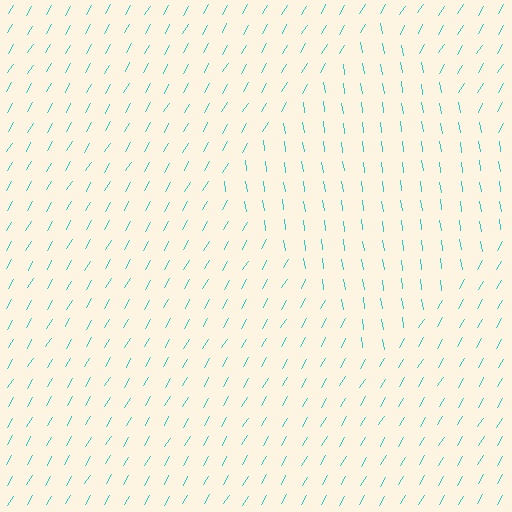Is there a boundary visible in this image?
Yes, there is a texture boundary formed by a change in line orientation.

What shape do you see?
I see a diamond.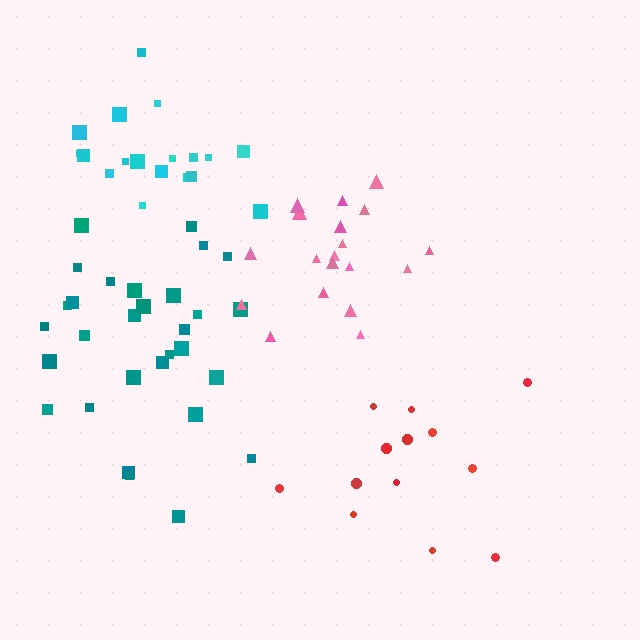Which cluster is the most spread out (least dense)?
Red.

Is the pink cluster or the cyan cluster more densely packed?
Pink.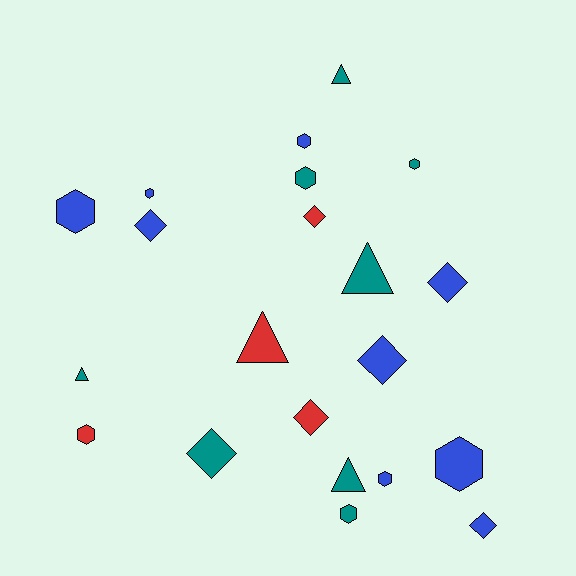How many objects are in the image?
There are 21 objects.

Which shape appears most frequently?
Hexagon, with 9 objects.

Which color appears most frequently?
Blue, with 9 objects.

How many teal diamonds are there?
There is 1 teal diamond.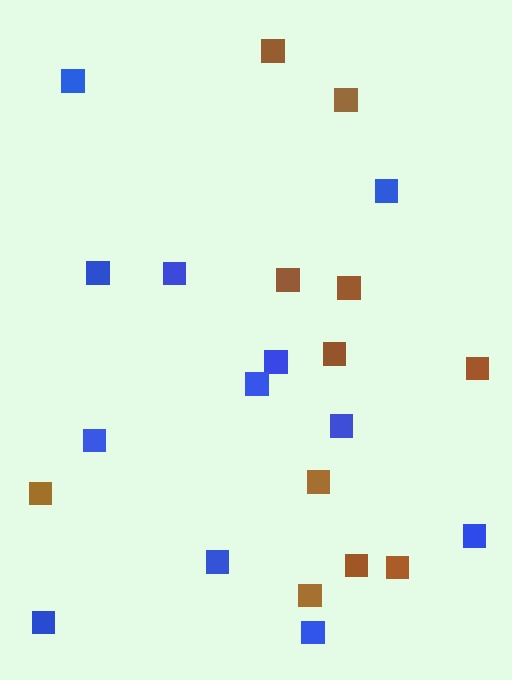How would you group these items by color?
There are 2 groups: one group of brown squares (11) and one group of blue squares (12).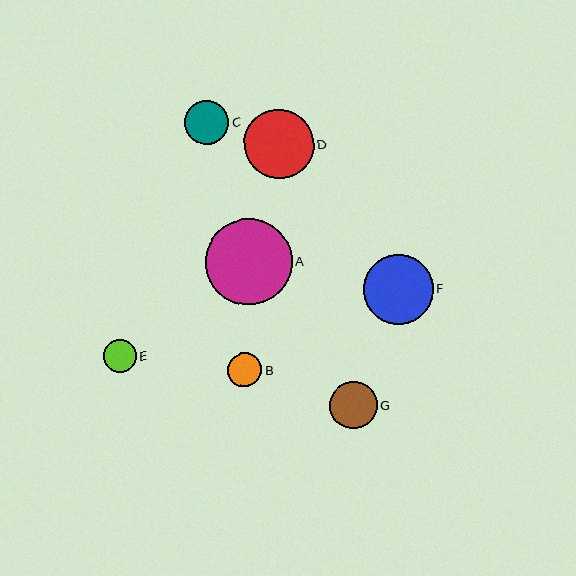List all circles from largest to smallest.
From largest to smallest: A, D, F, G, C, B, E.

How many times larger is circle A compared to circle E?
Circle A is approximately 2.6 times the size of circle E.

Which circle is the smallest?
Circle E is the smallest with a size of approximately 33 pixels.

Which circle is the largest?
Circle A is the largest with a size of approximately 87 pixels.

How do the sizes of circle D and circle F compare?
Circle D and circle F are approximately the same size.